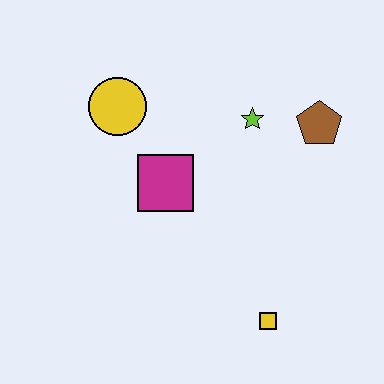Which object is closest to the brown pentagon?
The lime star is closest to the brown pentagon.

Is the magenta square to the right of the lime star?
No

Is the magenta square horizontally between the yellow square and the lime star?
No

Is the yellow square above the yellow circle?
No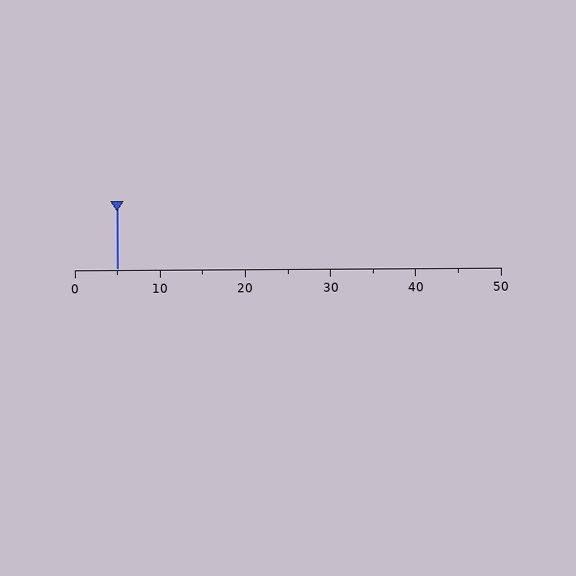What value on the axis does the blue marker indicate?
The marker indicates approximately 5.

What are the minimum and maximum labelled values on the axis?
The axis runs from 0 to 50.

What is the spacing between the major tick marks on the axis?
The major ticks are spaced 10 apart.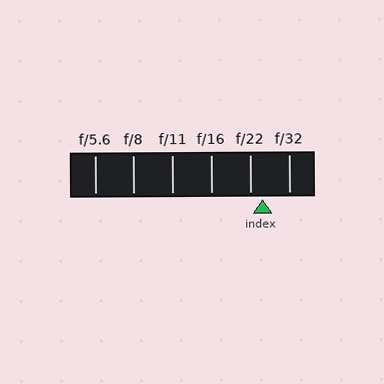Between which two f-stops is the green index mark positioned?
The index mark is between f/22 and f/32.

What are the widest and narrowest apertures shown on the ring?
The widest aperture shown is f/5.6 and the narrowest is f/32.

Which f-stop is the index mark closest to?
The index mark is closest to f/22.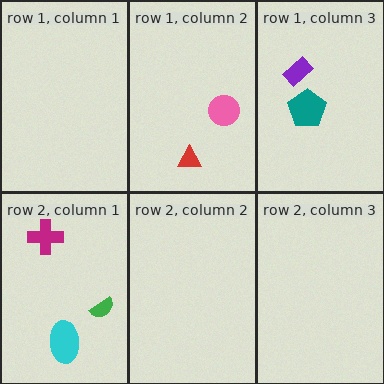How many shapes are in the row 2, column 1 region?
3.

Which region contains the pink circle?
The row 1, column 2 region.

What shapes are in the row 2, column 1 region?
The cyan ellipse, the magenta cross, the green semicircle.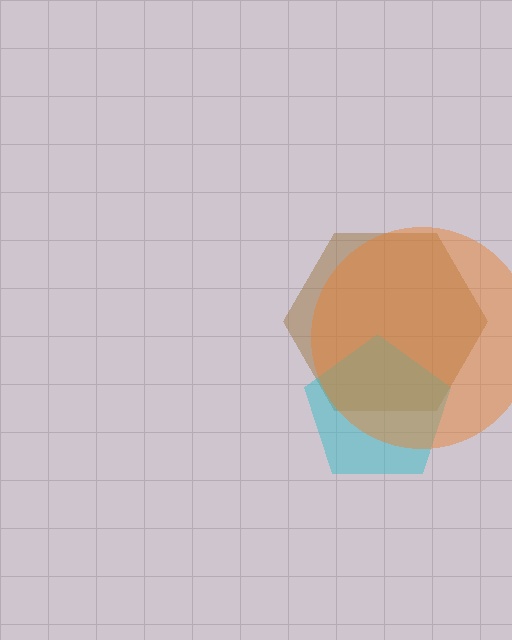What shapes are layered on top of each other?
The layered shapes are: a brown hexagon, a cyan pentagon, an orange circle.